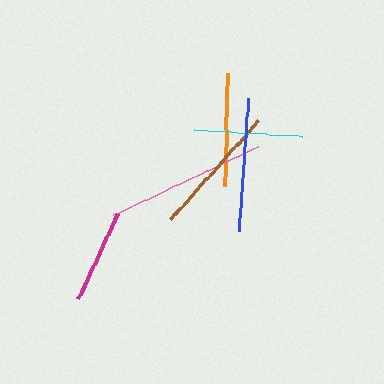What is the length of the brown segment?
The brown segment is approximately 133 pixels long.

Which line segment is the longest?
The pink line is the longest at approximately 159 pixels.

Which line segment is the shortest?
The magenta line is the shortest at approximately 94 pixels.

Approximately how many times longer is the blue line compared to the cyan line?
The blue line is approximately 1.2 times the length of the cyan line.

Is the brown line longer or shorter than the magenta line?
The brown line is longer than the magenta line.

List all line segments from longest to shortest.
From longest to shortest: pink, blue, brown, orange, cyan, magenta.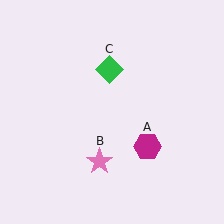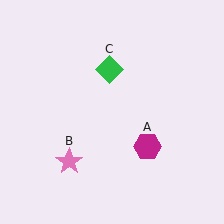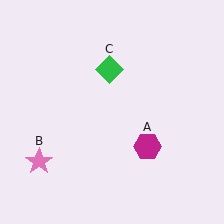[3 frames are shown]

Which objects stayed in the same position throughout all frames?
Magenta hexagon (object A) and green diamond (object C) remained stationary.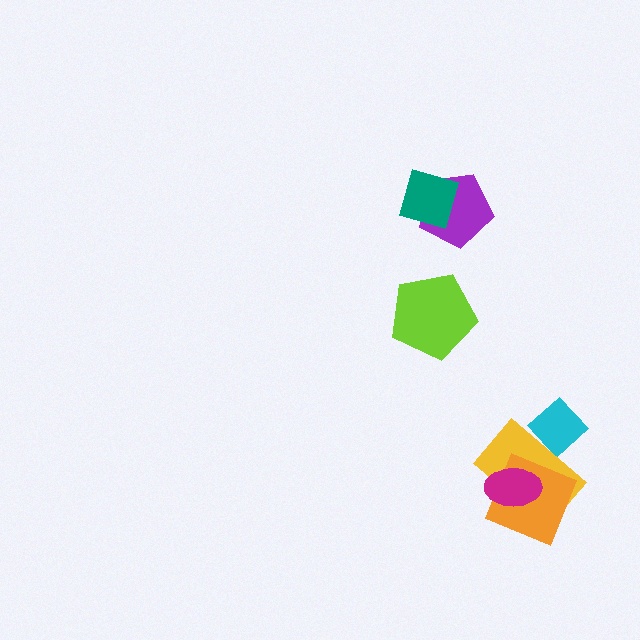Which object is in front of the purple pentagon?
The teal diamond is in front of the purple pentagon.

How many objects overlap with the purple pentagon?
1 object overlaps with the purple pentagon.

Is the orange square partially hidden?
Yes, it is partially covered by another shape.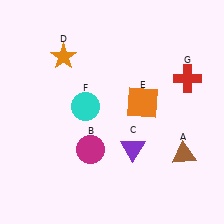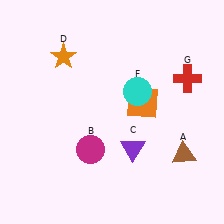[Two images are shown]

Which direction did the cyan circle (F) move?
The cyan circle (F) moved right.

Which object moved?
The cyan circle (F) moved right.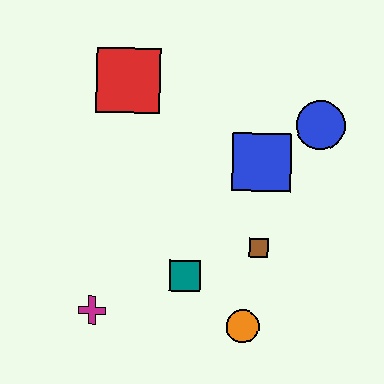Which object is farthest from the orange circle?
The red square is farthest from the orange circle.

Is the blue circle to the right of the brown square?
Yes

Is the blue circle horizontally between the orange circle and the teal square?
No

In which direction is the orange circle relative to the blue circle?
The orange circle is below the blue circle.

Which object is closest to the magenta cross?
The teal square is closest to the magenta cross.